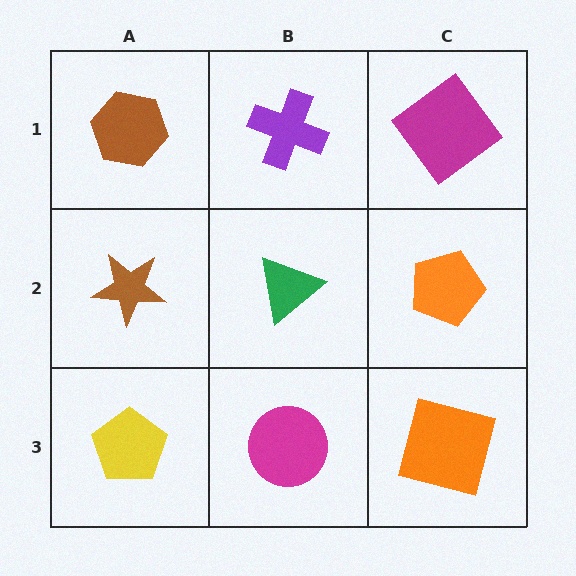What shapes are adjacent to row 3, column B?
A green triangle (row 2, column B), a yellow pentagon (row 3, column A), an orange square (row 3, column C).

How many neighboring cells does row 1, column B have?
3.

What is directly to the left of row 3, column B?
A yellow pentagon.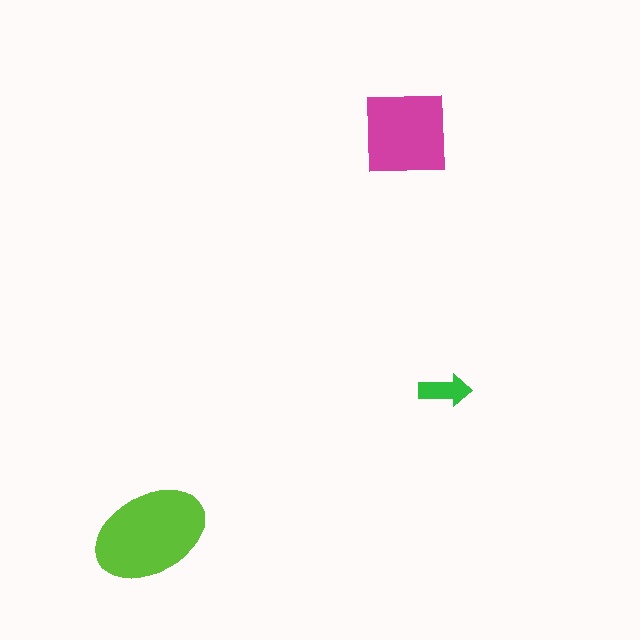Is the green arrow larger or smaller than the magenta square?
Smaller.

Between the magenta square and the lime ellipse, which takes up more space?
The lime ellipse.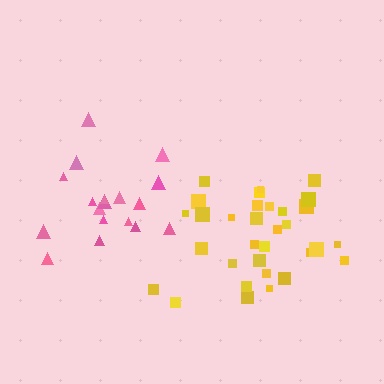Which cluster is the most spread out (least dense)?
Pink.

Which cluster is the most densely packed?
Yellow.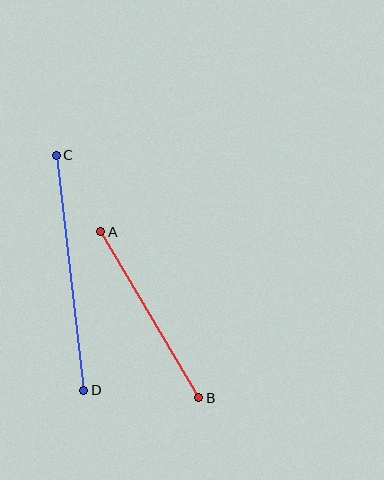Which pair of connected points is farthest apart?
Points C and D are farthest apart.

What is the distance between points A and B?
The distance is approximately 192 pixels.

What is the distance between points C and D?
The distance is approximately 236 pixels.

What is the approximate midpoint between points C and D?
The midpoint is at approximately (70, 273) pixels.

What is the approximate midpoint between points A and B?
The midpoint is at approximately (150, 315) pixels.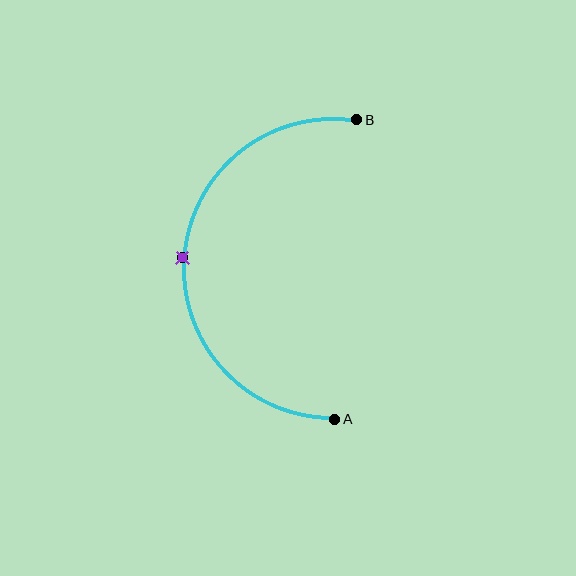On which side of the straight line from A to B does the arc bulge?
The arc bulges to the left of the straight line connecting A and B.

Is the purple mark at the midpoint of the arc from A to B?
Yes. The purple mark lies on the arc at equal arc-length from both A and B — it is the arc midpoint.